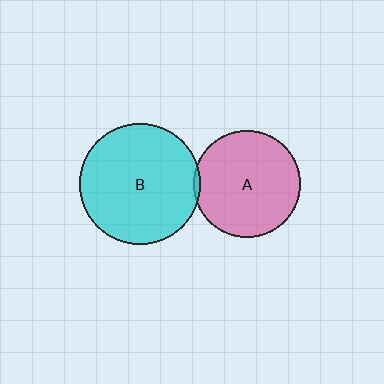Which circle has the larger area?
Circle B (cyan).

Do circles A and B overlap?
Yes.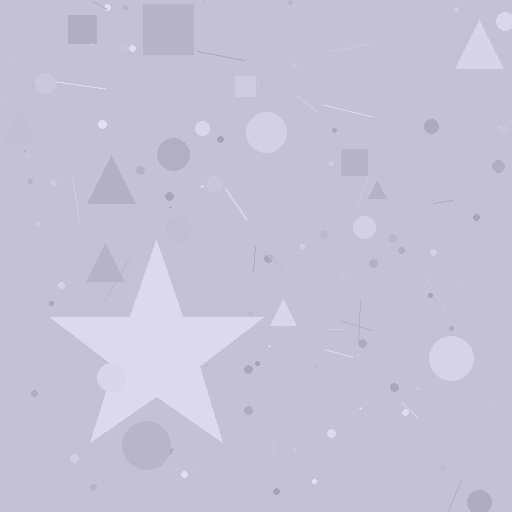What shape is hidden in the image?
A star is hidden in the image.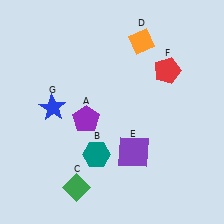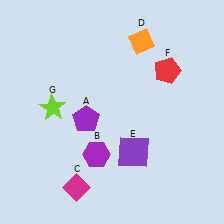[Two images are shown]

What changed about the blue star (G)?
In Image 1, G is blue. In Image 2, it changed to lime.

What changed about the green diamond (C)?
In Image 1, C is green. In Image 2, it changed to magenta.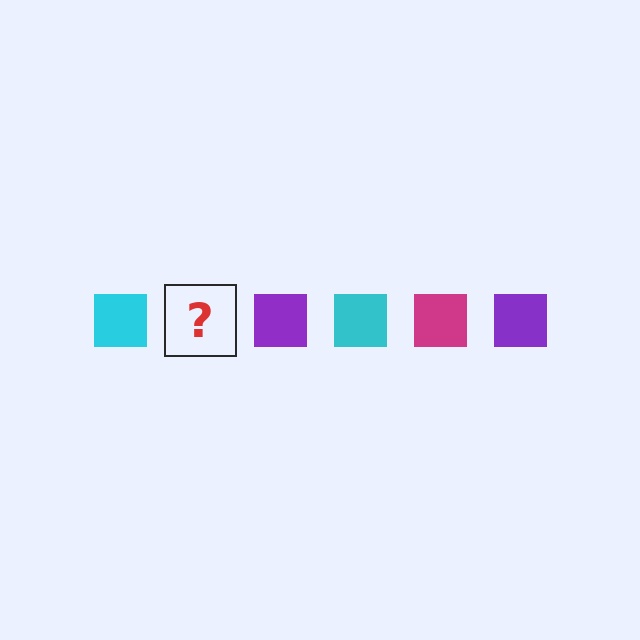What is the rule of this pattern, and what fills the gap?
The rule is that the pattern cycles through cyan, magenta, purple squares. The gap should be filled with a magenta square.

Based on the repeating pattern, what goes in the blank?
The blank should be a magenta square.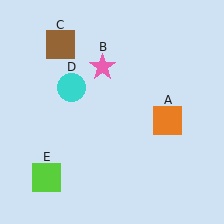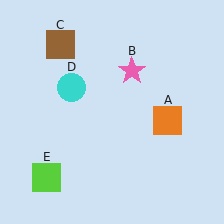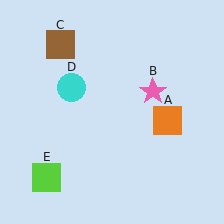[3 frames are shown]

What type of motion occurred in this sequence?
The pink star (object B) rotated clockwise around the center of the scene.